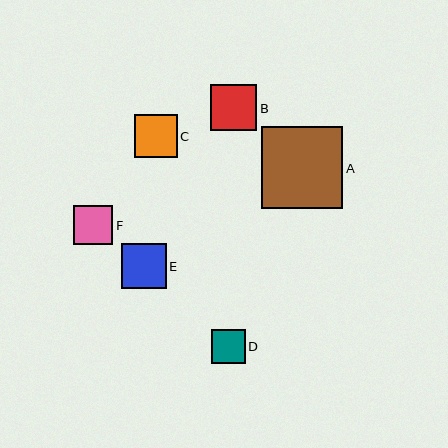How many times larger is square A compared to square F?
Square A is approximately 2.1 times the size of square F.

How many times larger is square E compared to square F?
Square E is approximately 1.1 times the size of square F.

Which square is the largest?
Square A is the largest with a size of approximately 81 pixels.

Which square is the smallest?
Square D is the smallest with a size of approximately 34 pixels.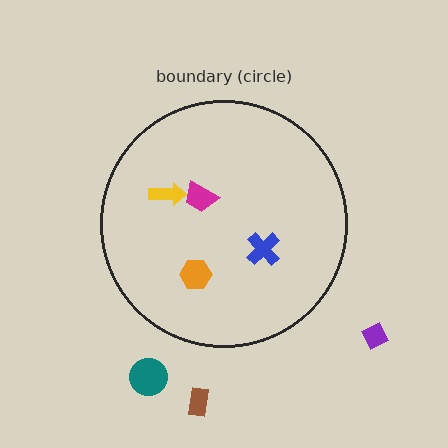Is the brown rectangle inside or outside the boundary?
Outside.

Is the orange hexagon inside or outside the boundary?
Inside.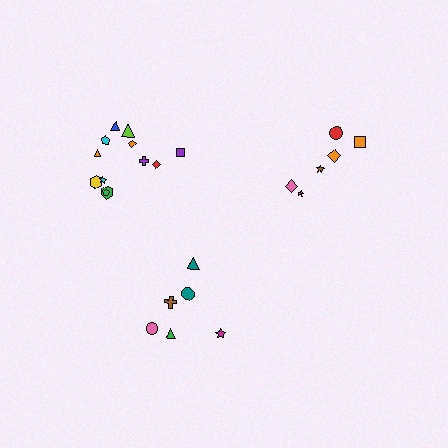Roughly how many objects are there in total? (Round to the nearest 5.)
Roughly 25 objects in total.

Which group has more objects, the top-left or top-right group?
The top-left group.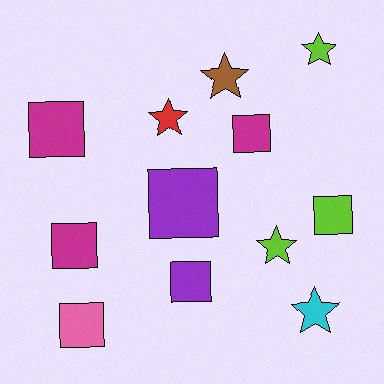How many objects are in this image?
There are 12 objects.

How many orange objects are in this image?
There are no orange objects.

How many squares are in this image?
There are 7 squares.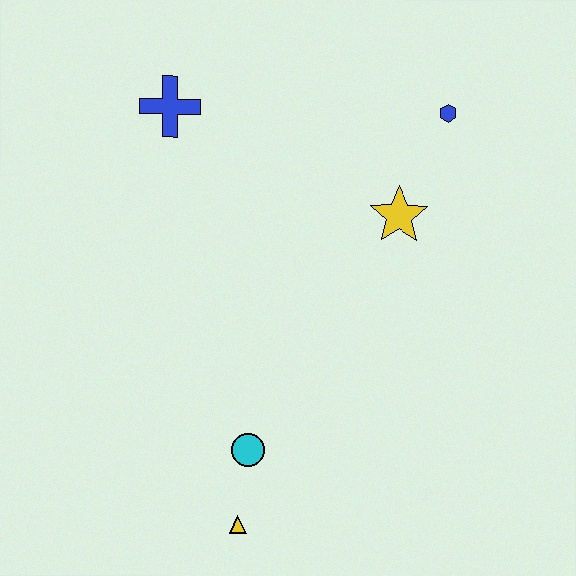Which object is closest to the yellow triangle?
The cyan circle is closest to the yellow triangle.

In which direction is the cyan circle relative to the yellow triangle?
The cyan circle is above the yellow triangle.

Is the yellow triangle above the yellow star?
No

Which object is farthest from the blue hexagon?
The yellow triangle is farthest from the blue hexagon.